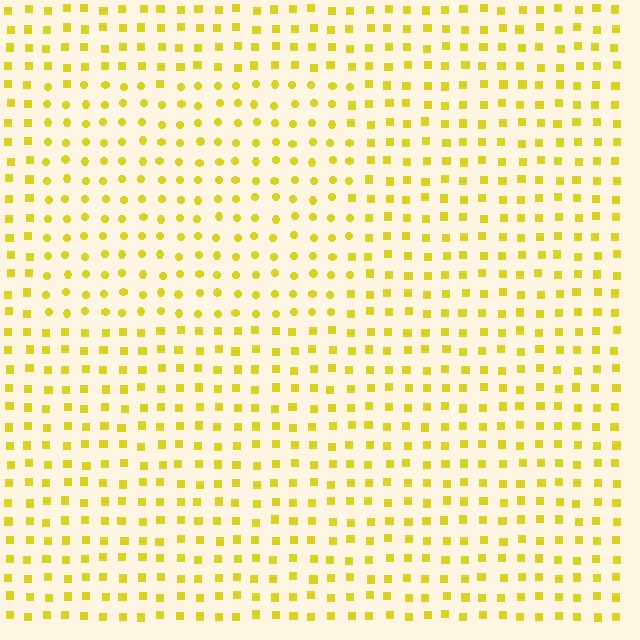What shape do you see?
I see a rectangle.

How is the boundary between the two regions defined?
The boundary is defined by a change in element shape: circles inside vs. squares outside. All elements share the same color and spacing.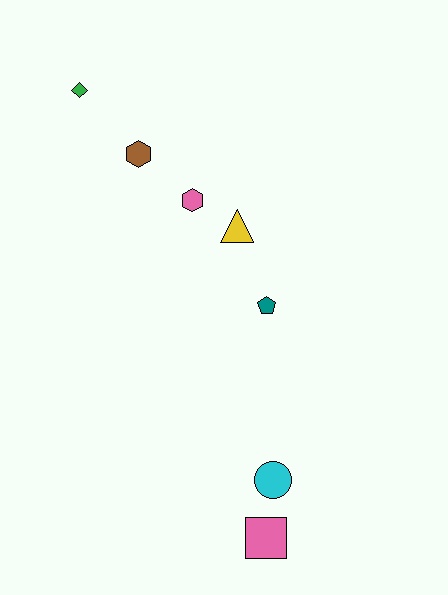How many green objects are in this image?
There is 1 green object.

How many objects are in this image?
There are 7 objects.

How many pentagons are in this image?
There is 1 pentagon.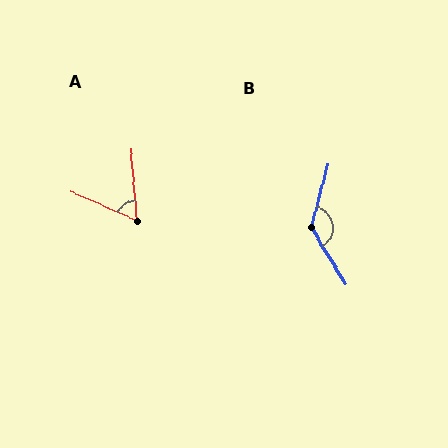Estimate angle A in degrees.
Approximately 62 degrees.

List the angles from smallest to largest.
A (62°), B (134°).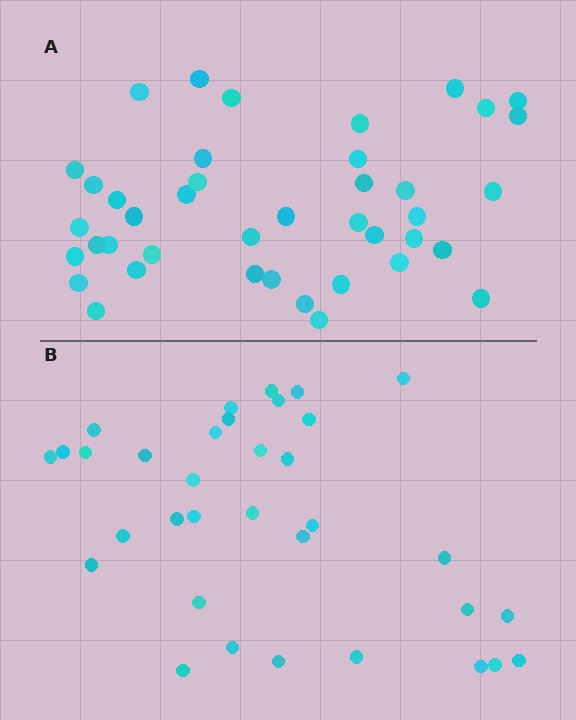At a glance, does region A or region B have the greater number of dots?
Region A (the top region) has more dots.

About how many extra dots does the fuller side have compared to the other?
Region A has roughly 8 or so more dots than region B.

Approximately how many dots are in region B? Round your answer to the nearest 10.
About 30 dots. (The exact count is 34, which rounds to 30.)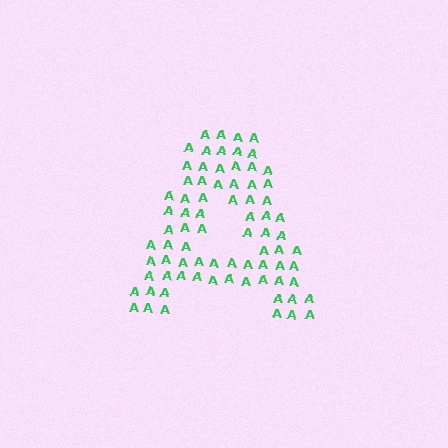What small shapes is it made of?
It is made of small letter A's.